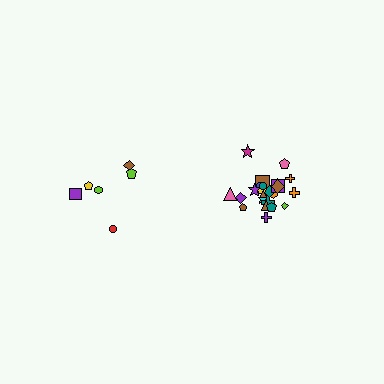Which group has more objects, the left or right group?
The right group.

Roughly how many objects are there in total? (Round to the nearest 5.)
Roughly 30 objects in total.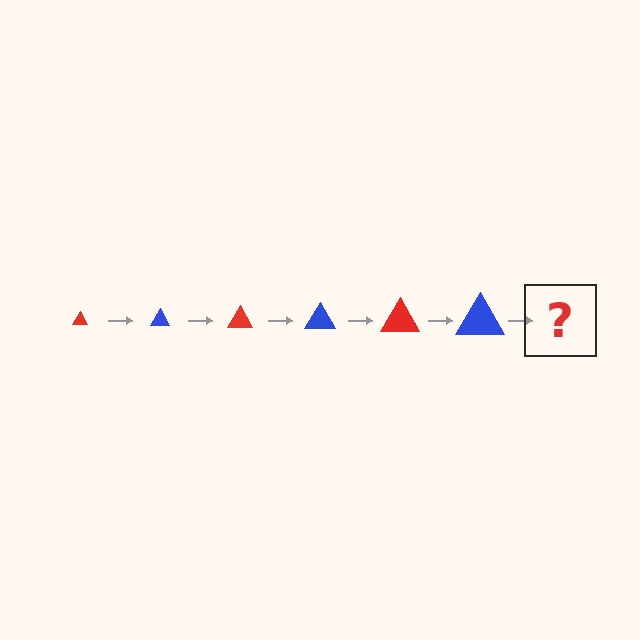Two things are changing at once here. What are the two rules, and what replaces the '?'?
The two rules are that the triangle grows larger each step and the color cycles through red and blue. The '?' should be a red triangle, larger than the previous one.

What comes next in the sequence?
The next element should be a red triangle, larger than the previous one.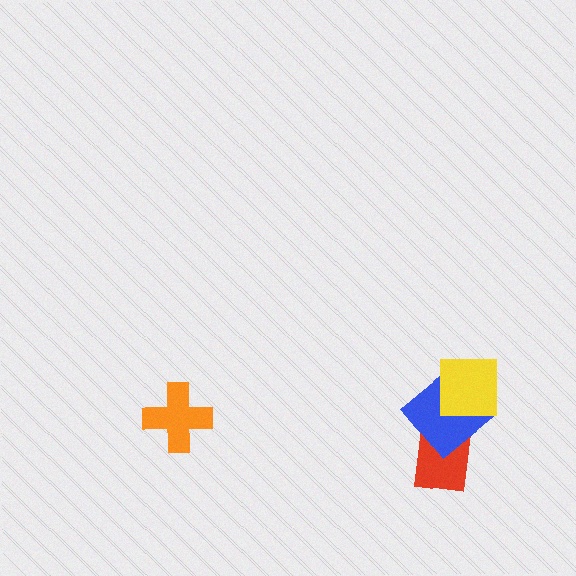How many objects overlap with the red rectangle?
1 object overlaps with the red rectangle.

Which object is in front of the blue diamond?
The yellow square is in front of the blue diamond.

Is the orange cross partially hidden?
No, no other shape covers it.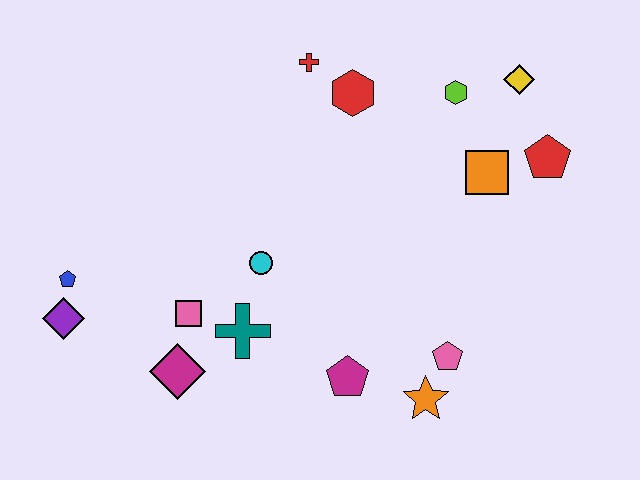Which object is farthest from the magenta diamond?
The yellow diamond is farthest from the magenta diamond.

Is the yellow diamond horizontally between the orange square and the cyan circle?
No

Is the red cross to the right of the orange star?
No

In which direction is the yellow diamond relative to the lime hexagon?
The yellow diamond is to the right of the lime hexagon.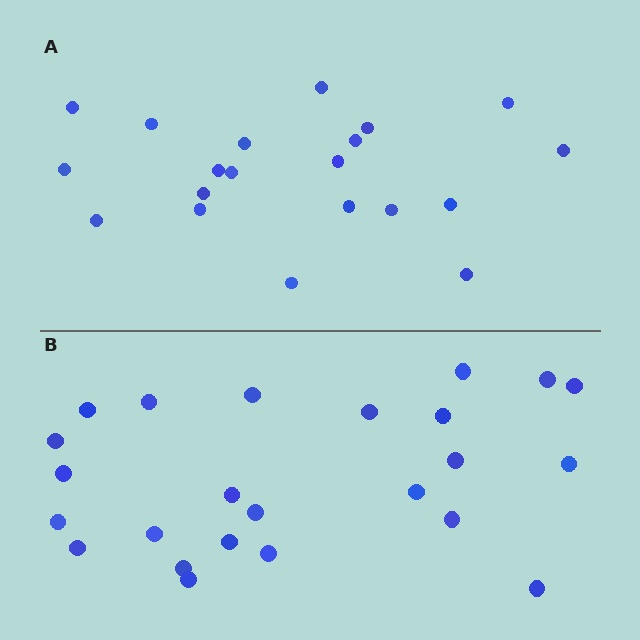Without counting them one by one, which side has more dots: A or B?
Region B (the bottom region) has more dots.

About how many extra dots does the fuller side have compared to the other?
Region B has about 4 more dots than region A.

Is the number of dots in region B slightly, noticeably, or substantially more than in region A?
Region B has only slightly more — the two regions are fairly close. The ratio is roughly 1.2 to 1.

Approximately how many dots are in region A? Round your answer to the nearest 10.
About 20 dots.